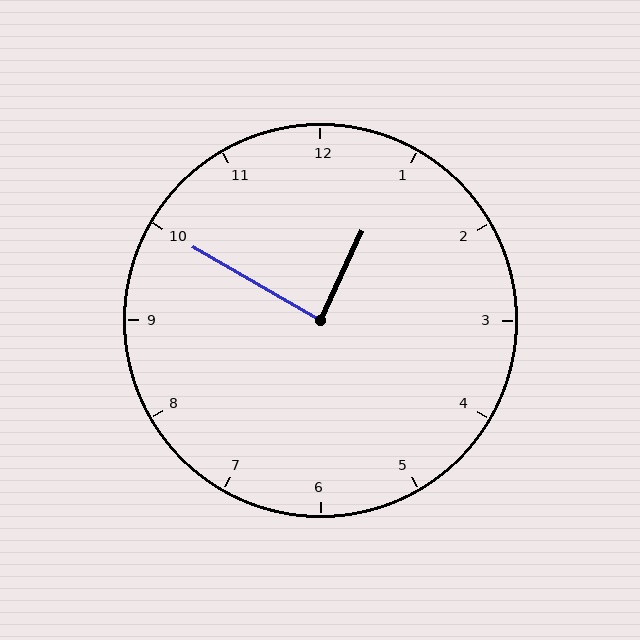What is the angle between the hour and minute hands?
Approximately 85 degrees.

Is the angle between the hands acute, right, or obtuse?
It is right.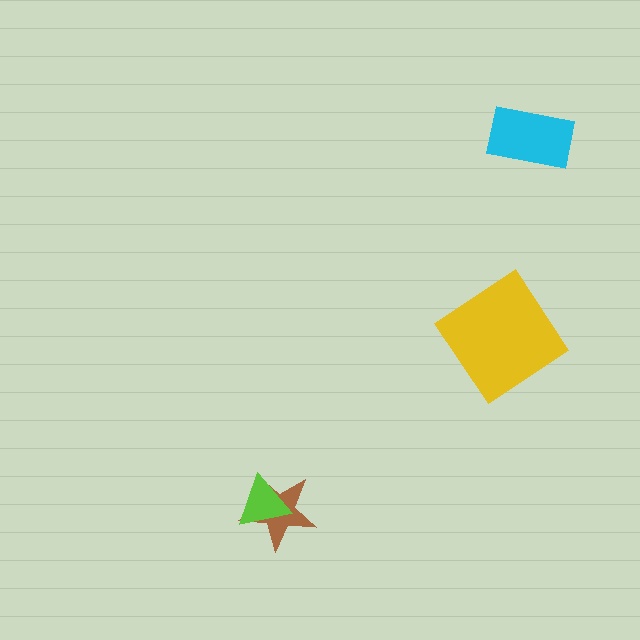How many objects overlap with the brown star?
1 object overlaps with the brown star.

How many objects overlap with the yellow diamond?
0 objects overlap with the yellow diamond.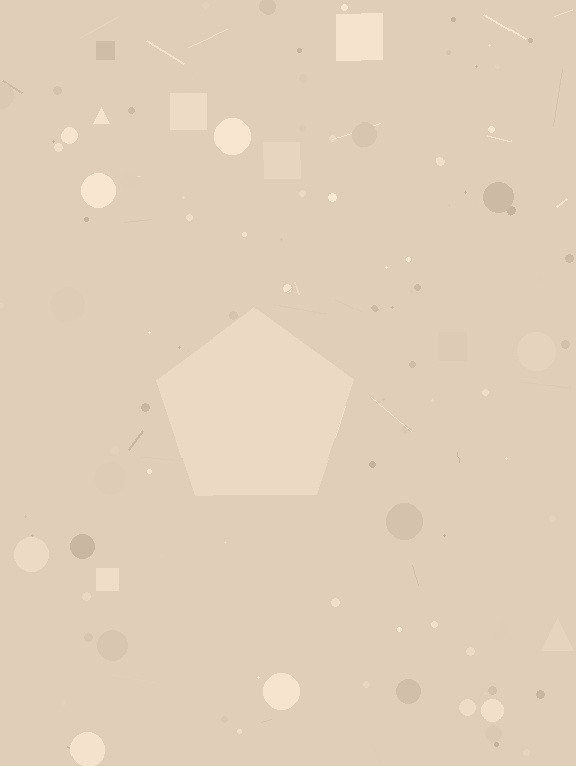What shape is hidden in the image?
A pentagon is hidden in the image.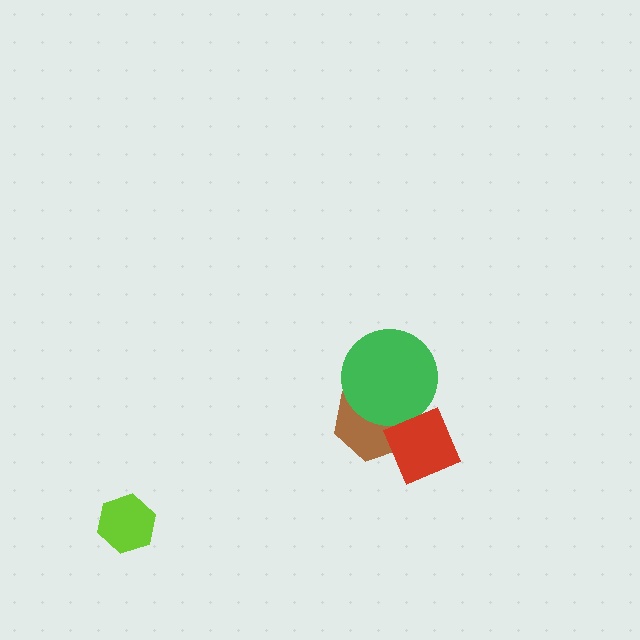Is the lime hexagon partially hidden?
No, no other shape covers it.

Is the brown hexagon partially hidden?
Yes, it is partially covered by another shape.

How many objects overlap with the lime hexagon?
0 objects overlap with the lime hexagon.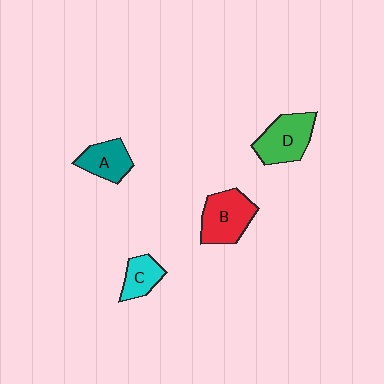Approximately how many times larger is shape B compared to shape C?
Approximately 1.7 times.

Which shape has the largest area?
Shape B (red).